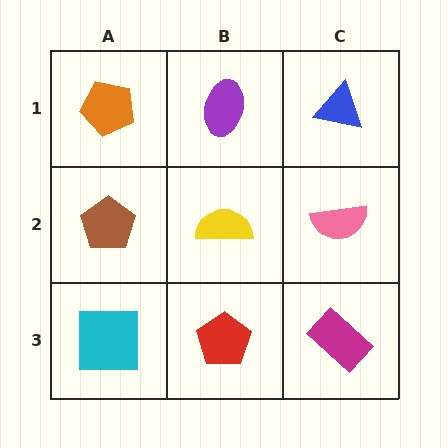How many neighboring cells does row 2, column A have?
3.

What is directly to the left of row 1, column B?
An orange pentagon.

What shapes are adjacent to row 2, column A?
An orange pentagon (row 1, column A), a cyan square (row 3, column A), a yellow semicircle (row 2, column B).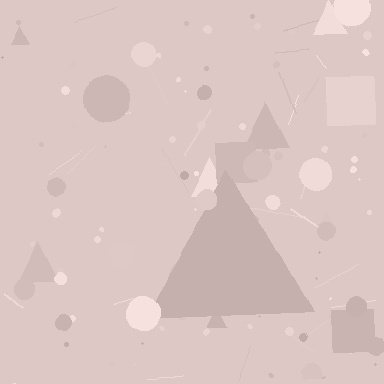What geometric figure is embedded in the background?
A triangle is embedded in the background.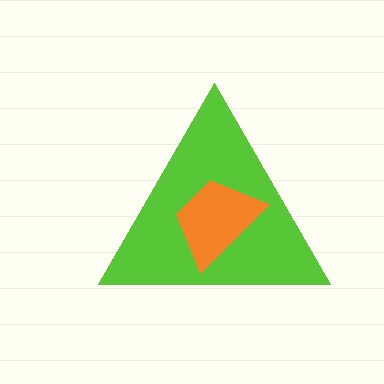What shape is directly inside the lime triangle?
The orange trapezoid.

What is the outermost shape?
The lime triangle.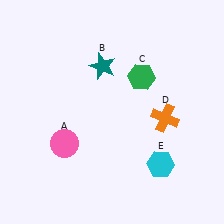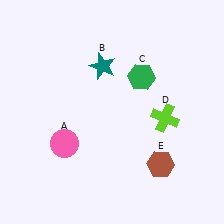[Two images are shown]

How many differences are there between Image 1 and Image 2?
There are 2 differences between the two images.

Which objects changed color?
D changed from orange to lime. E changed from cyan to brown.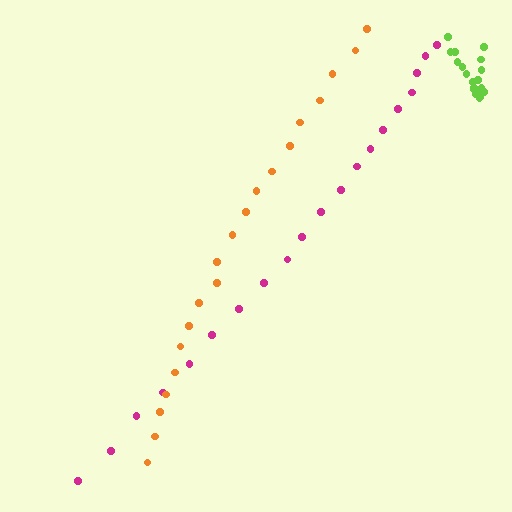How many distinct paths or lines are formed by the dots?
There are 3 distinct paths.